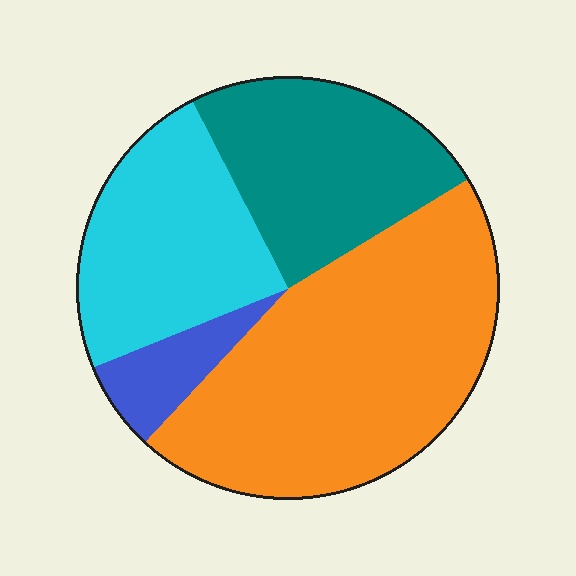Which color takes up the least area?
Blue, at roughly 5%.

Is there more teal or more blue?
Teal.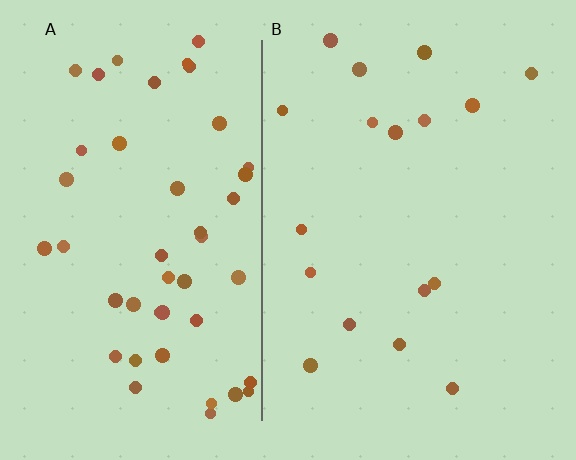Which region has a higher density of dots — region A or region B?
A (the left).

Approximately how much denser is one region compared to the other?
Approximately 2.7× — region A over region B.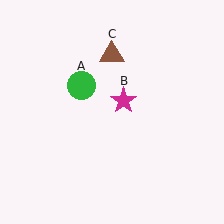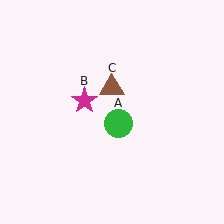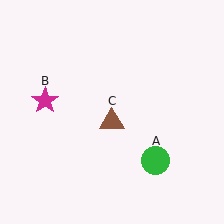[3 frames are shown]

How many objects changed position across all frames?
3 objects changed position: green circle (object A), magenta star (object B), brown triangle (object C).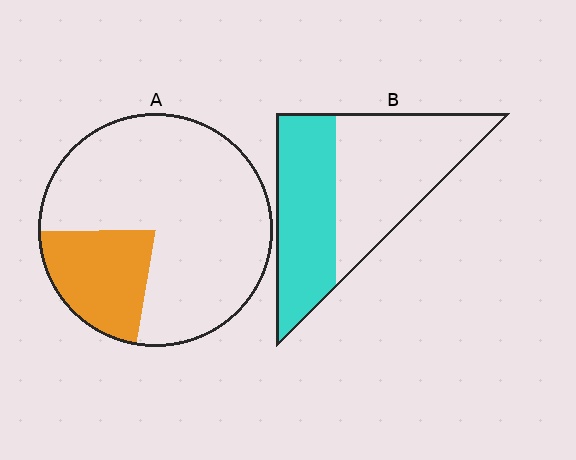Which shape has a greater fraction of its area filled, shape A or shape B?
Shape B.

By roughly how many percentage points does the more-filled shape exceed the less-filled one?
By roughly 20 percentage points (B over A).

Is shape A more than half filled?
No.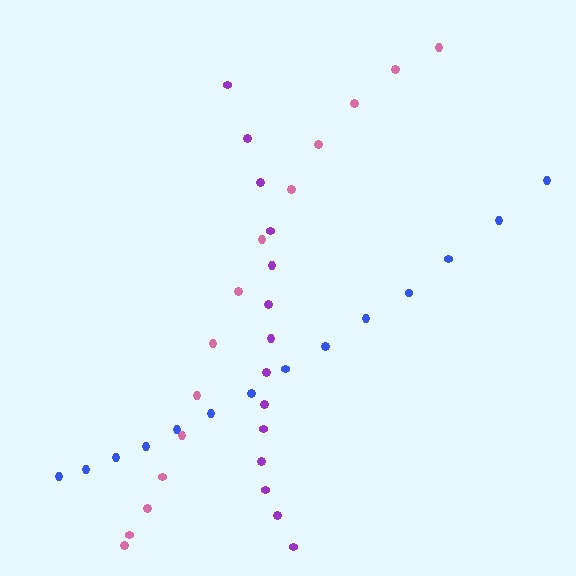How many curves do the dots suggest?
There are 3 distinct paths.